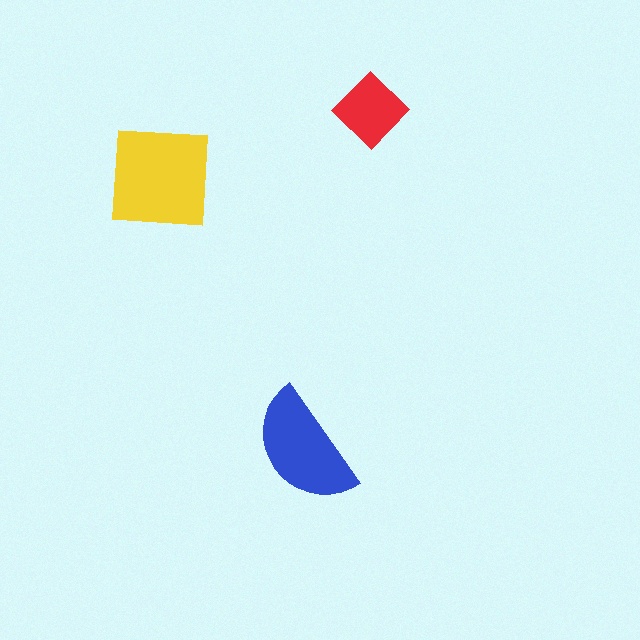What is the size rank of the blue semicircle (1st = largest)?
2nd.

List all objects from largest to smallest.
The yellow square, the blue semicircle, the red diamond.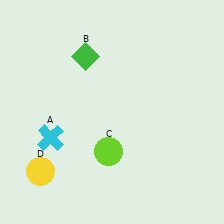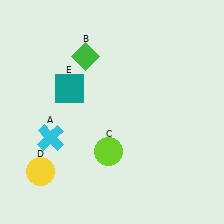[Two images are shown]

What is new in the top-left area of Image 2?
A teal square (E) was added in the top-left area of Image 2.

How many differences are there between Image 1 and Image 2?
There is 1 difference between the two images.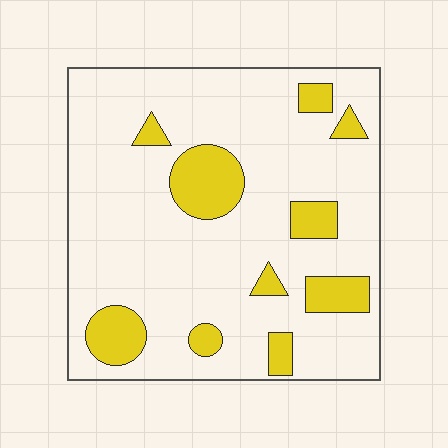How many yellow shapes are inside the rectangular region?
10.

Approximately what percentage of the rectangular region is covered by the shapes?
Approximately 15%.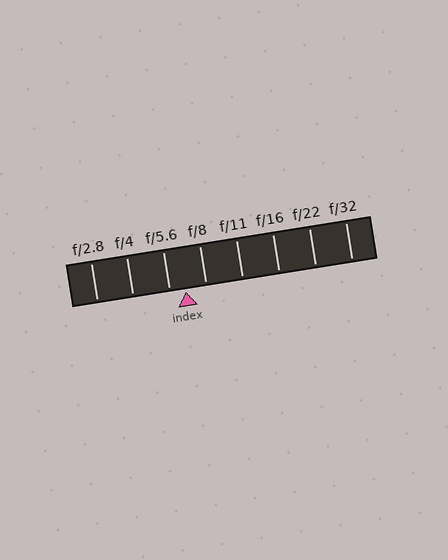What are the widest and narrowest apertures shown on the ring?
The widest aperture shown is f/2.8 and the narrowest is f/32.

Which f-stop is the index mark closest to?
The index mark is closest to f/5.6.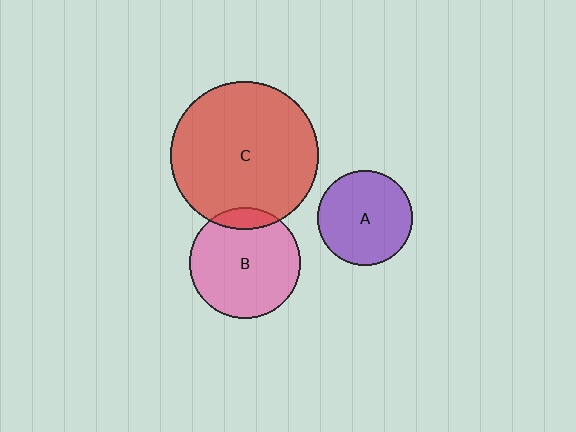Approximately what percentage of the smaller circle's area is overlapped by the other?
Approximately 10%.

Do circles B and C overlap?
Yes.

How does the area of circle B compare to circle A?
Approximately 1.4 times.